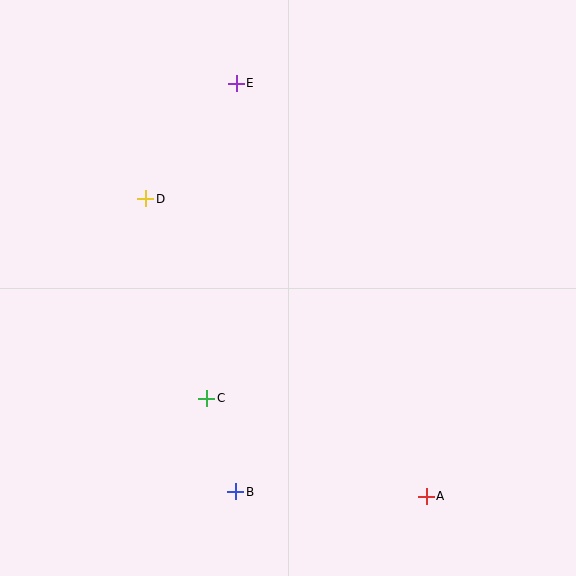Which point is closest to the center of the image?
Point C at (207, 398) is closest to the center.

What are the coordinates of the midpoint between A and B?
The midpoint between A and B is at (331, 494).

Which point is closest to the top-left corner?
Point D is closest to the top-left corner.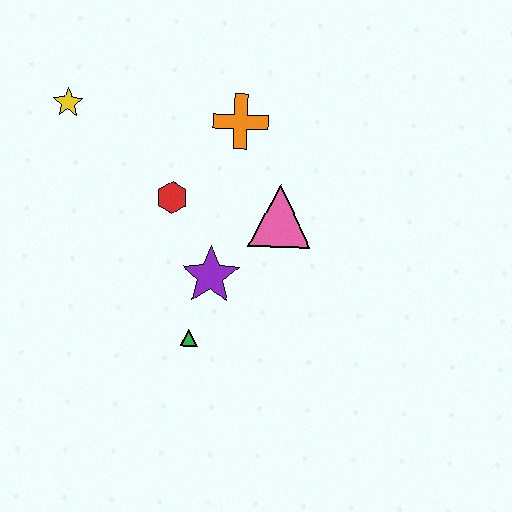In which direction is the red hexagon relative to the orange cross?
The red hexagon is below the orange cross.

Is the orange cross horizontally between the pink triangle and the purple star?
Yes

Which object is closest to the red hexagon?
The purple star is closest to the red hexagon.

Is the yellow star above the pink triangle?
Yes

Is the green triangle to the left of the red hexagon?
No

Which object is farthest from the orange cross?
The green triangle is farthest from the orange cross.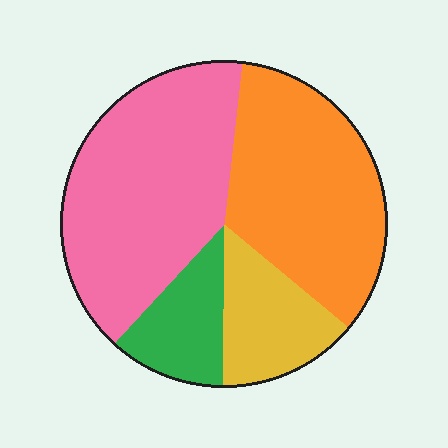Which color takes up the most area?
Pink, at roughly 40%.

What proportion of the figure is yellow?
Yellow covers roughly 15% of the figure.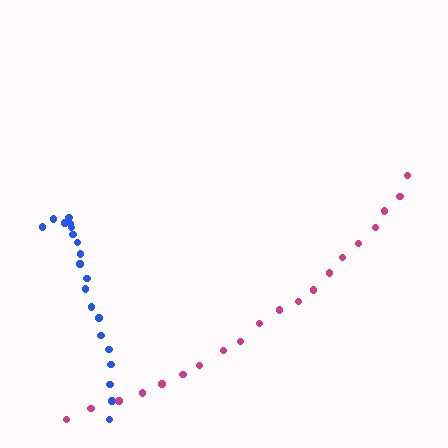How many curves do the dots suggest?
There are 2 distinct paths.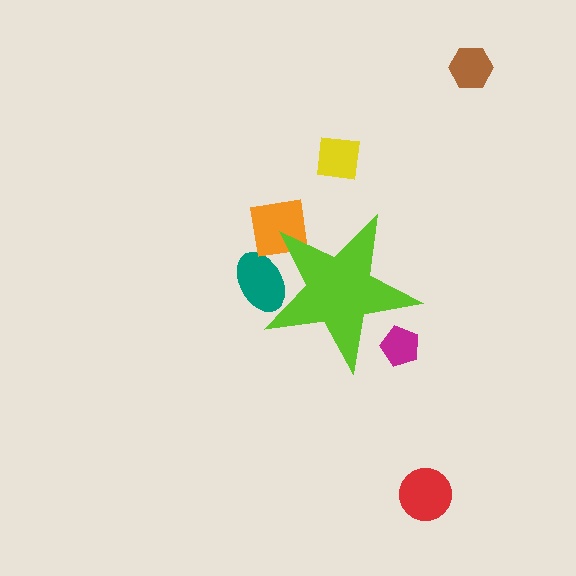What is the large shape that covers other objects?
A lime star.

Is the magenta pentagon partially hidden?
Yes, the magenta pentagon is partially hidden behind the lime star.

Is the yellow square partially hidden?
No, the yellow square is fully visible.